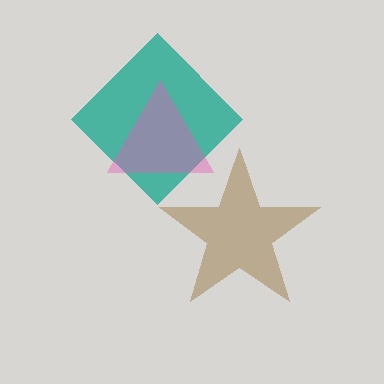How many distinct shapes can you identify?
There are 3 distinct shapes: a teal diamond, a pink triangle, a brown star.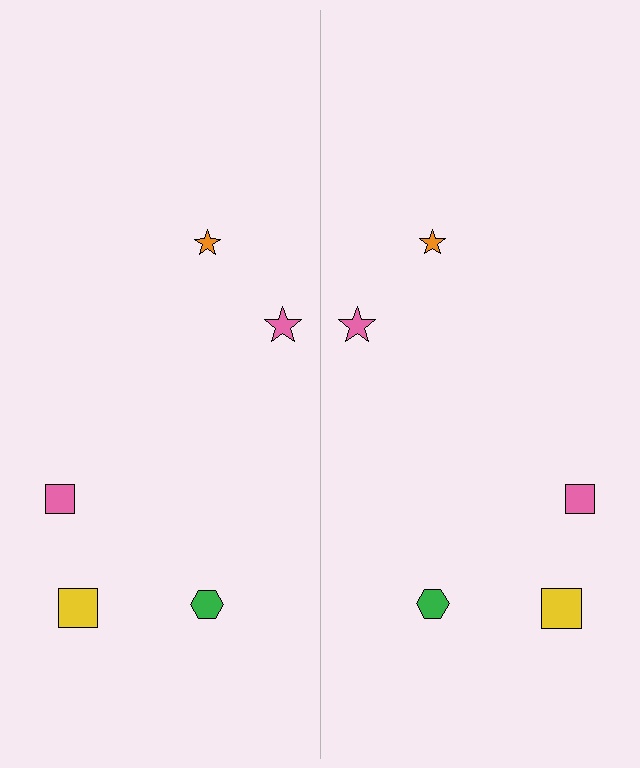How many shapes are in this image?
There are 10 shapes in this image.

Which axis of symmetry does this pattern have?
The pattern has a vertical axis of symmetry running through the center of the image.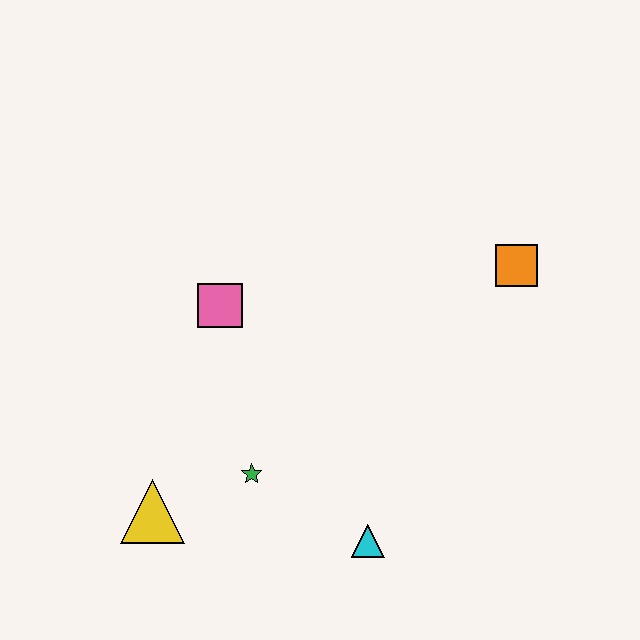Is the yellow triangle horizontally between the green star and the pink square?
No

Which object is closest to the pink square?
The green star is closest to the pink square.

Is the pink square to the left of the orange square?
Yes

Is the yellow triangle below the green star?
Yes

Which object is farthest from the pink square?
The orange square is farthest from the pink square.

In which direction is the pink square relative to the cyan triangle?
The pink square is above the cyan triangle.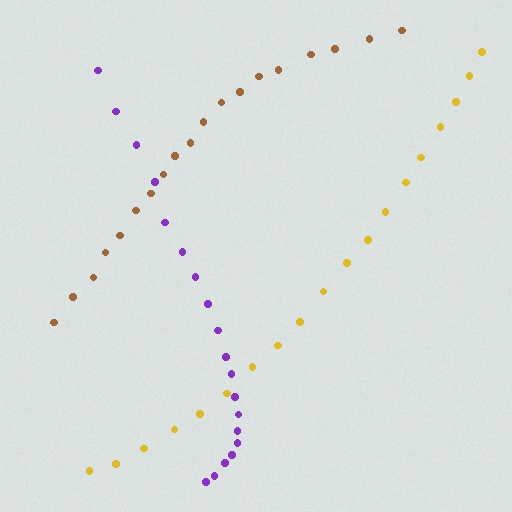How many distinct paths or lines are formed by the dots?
There are 3 distinct paths.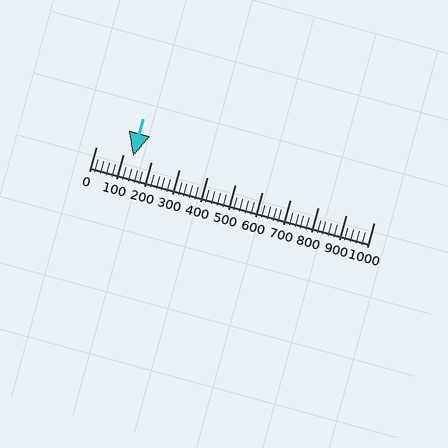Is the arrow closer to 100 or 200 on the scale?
The arrow is closer to 100.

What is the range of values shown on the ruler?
The ruler shows values from 0 to 1000.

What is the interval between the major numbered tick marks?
The major tick marks are spaced 100 units apart.